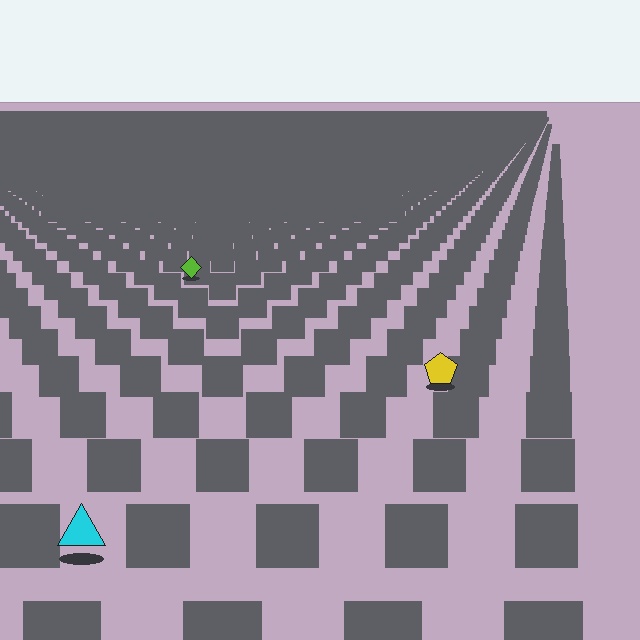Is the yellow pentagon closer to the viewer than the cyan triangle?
No. The cyan triangle is closer — you can tell from the texture gradient: the ground texture is coarser near it.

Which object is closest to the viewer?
The cyan triangle is closest. The texture marks near it are larger and more spread out.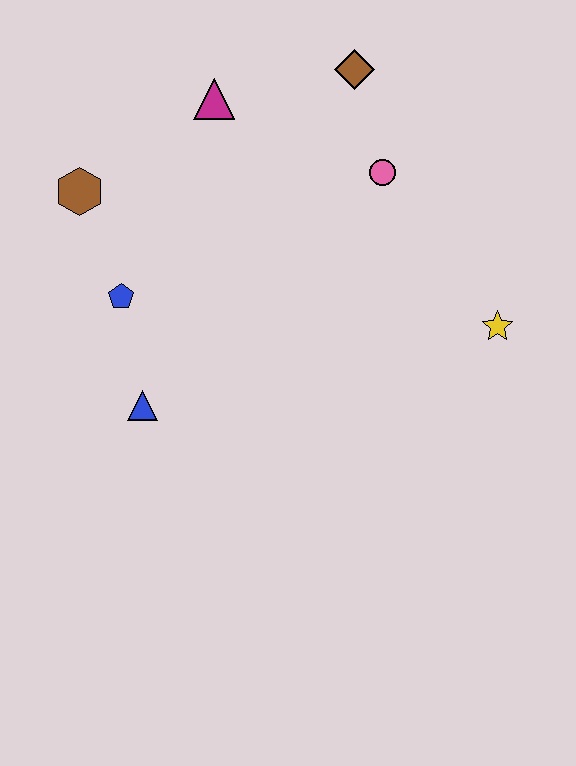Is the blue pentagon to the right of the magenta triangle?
No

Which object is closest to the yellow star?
The pink circle is closest to the yellow star.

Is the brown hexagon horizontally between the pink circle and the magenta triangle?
No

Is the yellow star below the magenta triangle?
Yes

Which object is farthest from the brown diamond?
The blue triangle is farthest from the brown diamond.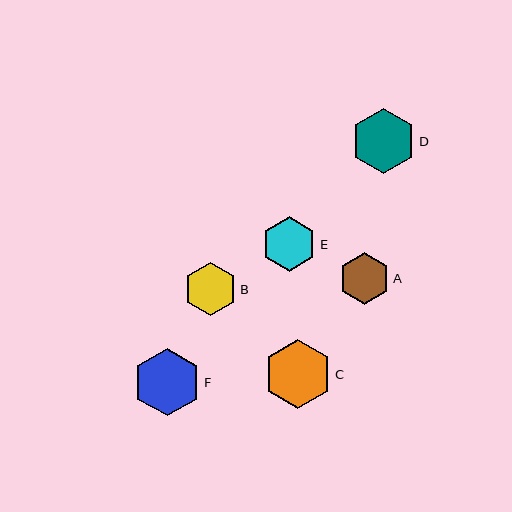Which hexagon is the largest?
Hexagon C is the largest with a size of approximately 69 pixels.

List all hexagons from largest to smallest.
From largest to smallest: C, F, D, E, B, A.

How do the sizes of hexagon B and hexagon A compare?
Hexagon B and hexagon A are approximately the same size.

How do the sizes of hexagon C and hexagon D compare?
Hexagon C and hexagon D are approximately the same size.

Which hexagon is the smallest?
Hexagon A is the smallest with a size of approximately 52 pixels.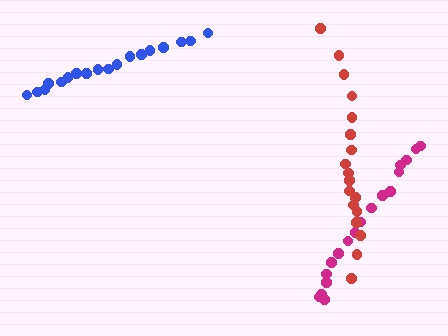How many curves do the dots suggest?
There are 3 distinct paths.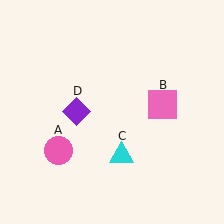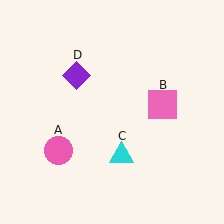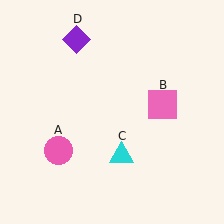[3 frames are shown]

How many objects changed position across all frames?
1 object changed position: purple diamond (object D).